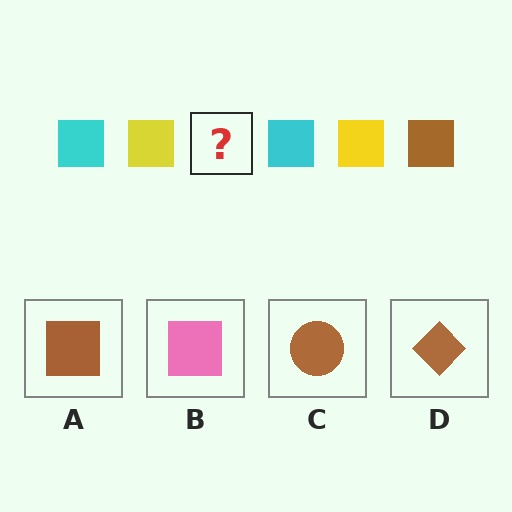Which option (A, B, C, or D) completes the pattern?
A.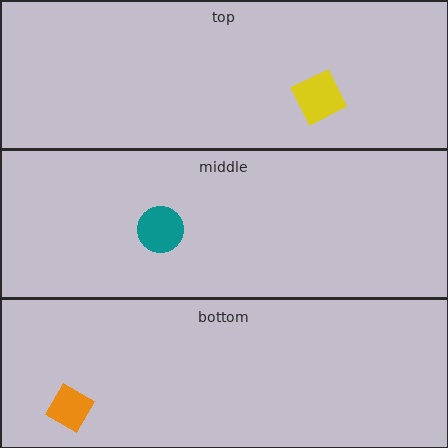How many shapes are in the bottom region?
1.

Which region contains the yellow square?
The top region.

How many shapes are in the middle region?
1.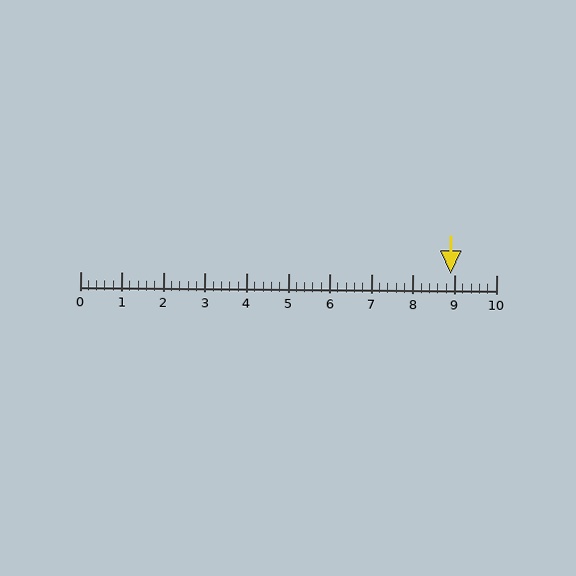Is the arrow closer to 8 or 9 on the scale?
The arrow is closer to 9.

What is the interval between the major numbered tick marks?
The major tick marks are spaced 1 units apart.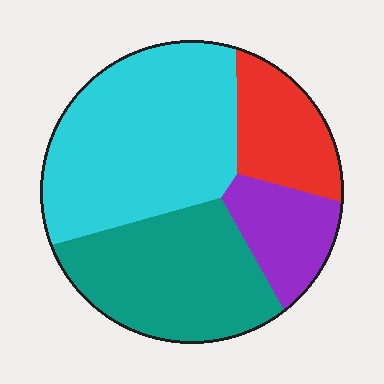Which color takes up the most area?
Cyan, at roughly 40%.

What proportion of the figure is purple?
Purple covers 13% of the figure.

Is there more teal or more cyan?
Cyan.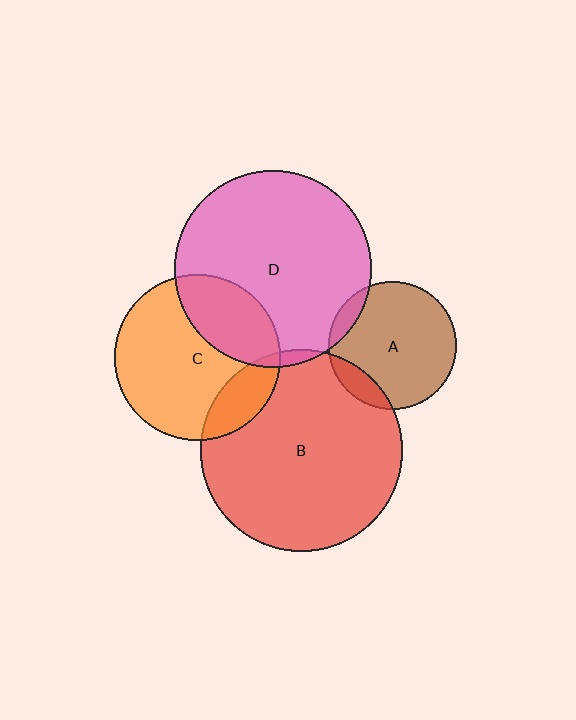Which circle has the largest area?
Circle B (red).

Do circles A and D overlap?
Yes.